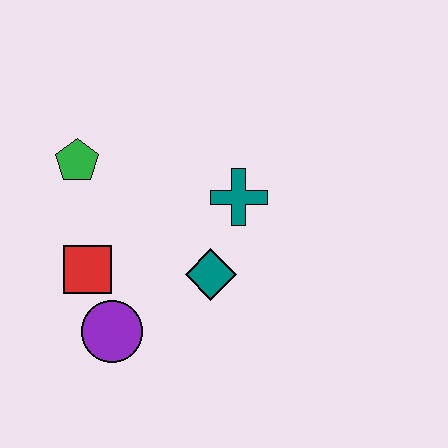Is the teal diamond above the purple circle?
Yes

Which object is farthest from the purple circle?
The teal cross is farthest from the purple circle.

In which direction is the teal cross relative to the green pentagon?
The teal cross is to the right of the green pentagon.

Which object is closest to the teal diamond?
The teal cross is closest to the teal diamond.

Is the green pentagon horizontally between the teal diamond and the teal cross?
No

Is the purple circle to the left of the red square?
No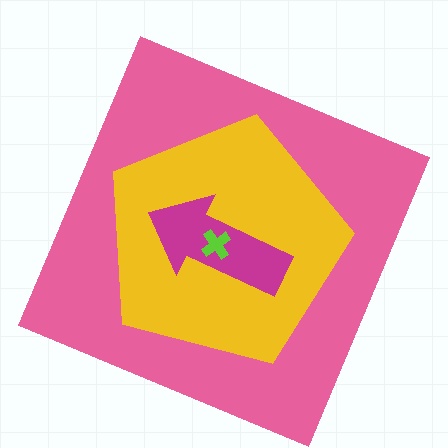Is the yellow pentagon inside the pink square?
Yes.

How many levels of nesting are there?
4.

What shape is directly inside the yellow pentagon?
The magenta arrow.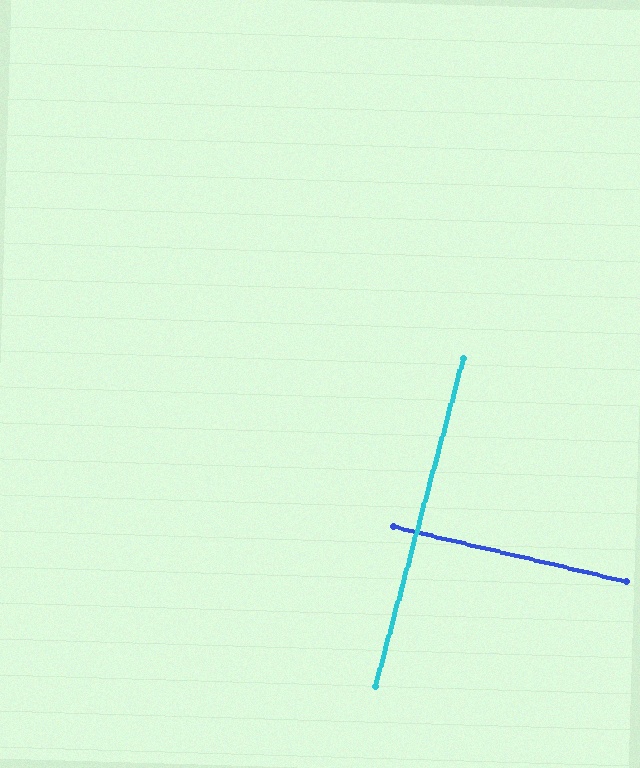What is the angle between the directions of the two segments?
Approximately 88 degrees.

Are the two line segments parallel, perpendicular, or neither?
Perpendicular — they meet at approximately 88°.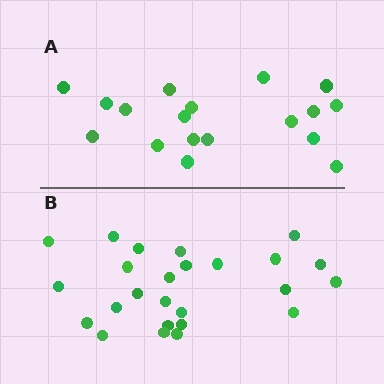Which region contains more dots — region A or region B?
Region B (the bottom region) has more dots.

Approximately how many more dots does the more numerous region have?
Region B has roughly 8 or so more dots than region A.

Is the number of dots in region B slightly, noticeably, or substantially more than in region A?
Region B has noticeably more, but not dramatically so. The ratio is roughly 1.4 to 1.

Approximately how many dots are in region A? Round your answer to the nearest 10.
About 20 dots. (The exact count is 18, which rounds to 20.)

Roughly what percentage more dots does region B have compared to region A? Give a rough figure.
About 40% more.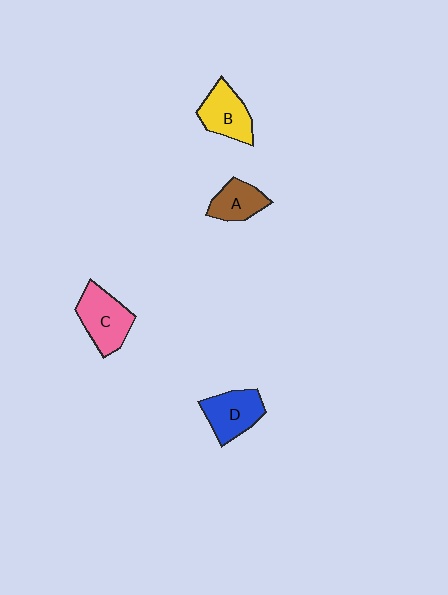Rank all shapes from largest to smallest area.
From largest to smallest: C (pink), D (blue), B (yellow), A (brown).